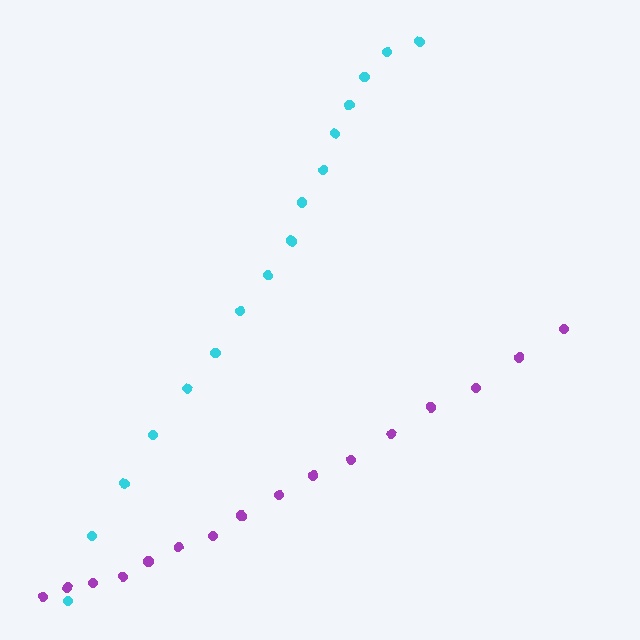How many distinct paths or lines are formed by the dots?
There are 2 distinct paths.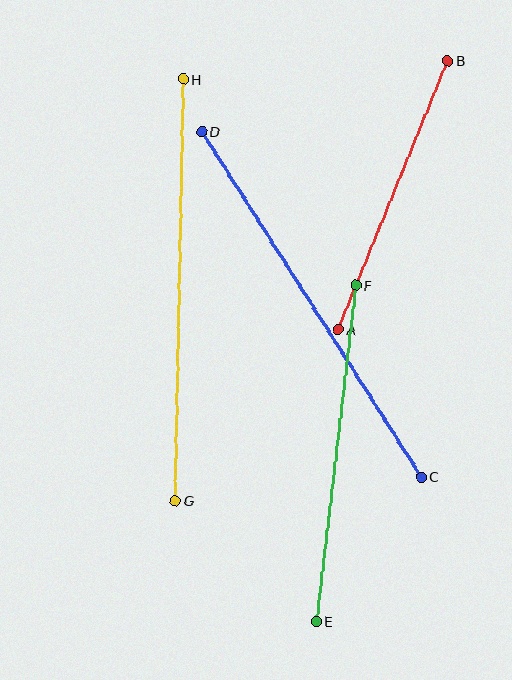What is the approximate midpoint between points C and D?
The midpoint is at approximately (311, 304) pixels.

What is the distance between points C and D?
The distance is approximately 409 pixels.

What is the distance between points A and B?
The distance is approximately 290 pixels.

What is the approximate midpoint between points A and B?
The midpoint is at approximately (393, 195) pixels.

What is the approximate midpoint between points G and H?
The midpoint is at approximately (179, 290) pixels.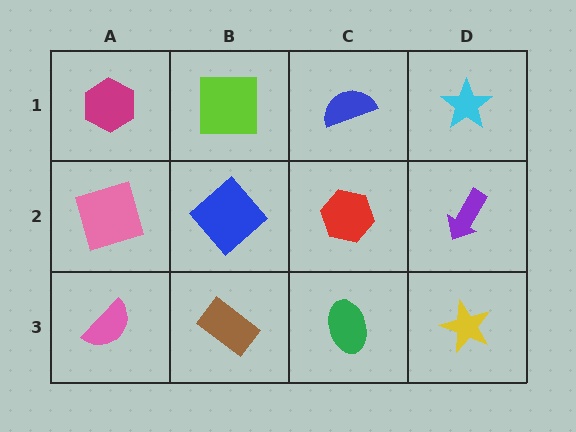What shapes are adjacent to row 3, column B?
A blue diamond (row 2, column B), a pink semicircle (row 3, column A), a green ellipse (row 3, column C).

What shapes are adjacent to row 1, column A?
A pink square (row 2, column A), a lime square (row 1, column B).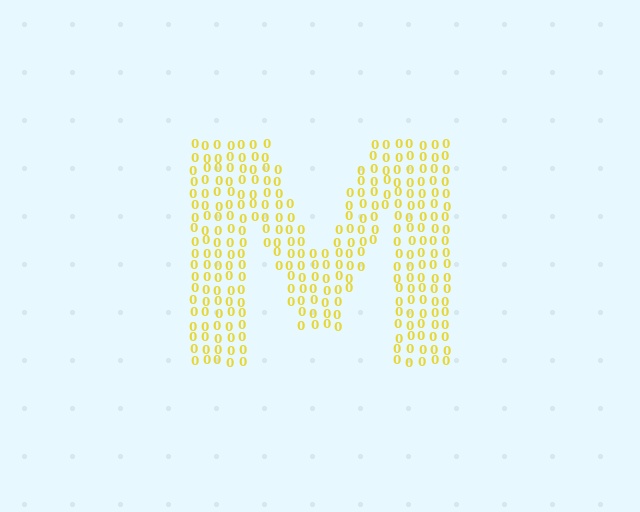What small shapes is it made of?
It is made of small digit 0's.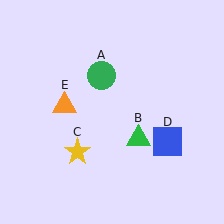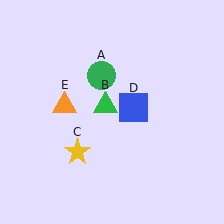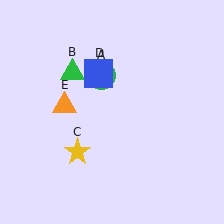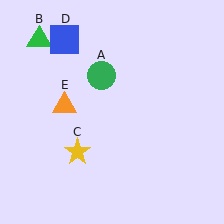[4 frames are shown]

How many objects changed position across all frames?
2 objects changed position: green triangle (object B), blue square (object D).